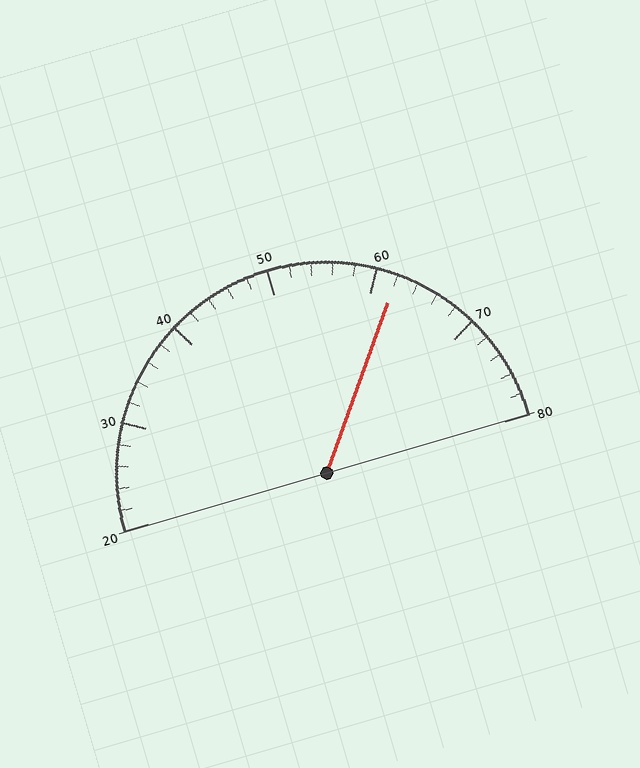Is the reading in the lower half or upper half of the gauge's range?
The reading is in the upper half of the range (20 to 80).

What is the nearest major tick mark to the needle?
The nearest major tick mark is 60.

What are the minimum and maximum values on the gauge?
The gauge ranges from 20 to 80.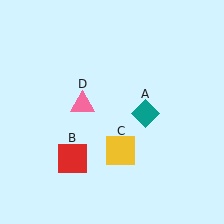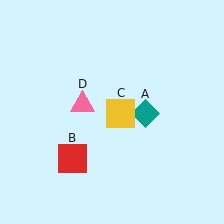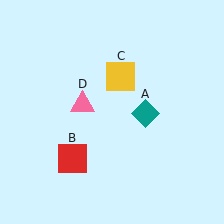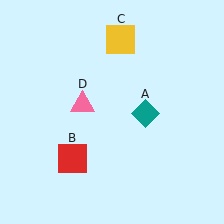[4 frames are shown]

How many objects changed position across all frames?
1 object changed position: yellow square (object C).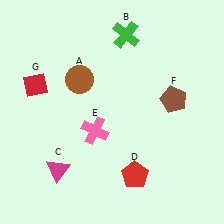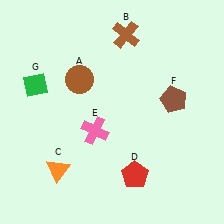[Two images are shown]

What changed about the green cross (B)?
In Image 1, B is green. In Image 2, it changed to brown.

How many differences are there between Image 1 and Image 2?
There are 3 differences between the two images.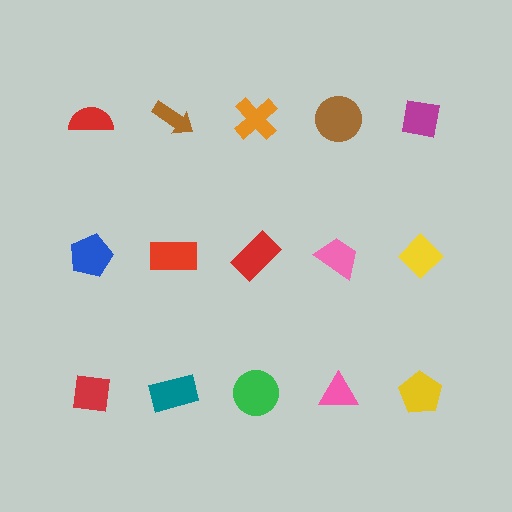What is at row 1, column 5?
A magenta square.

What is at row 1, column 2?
A brown arrow.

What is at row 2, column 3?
A red rectangle.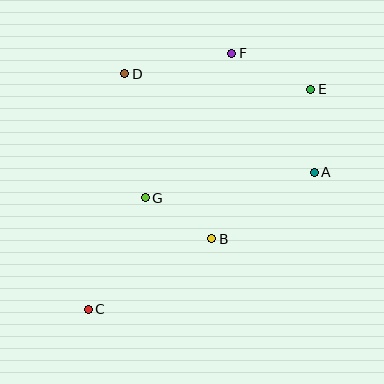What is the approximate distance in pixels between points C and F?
The distance between C and F is approximately 293 pixels.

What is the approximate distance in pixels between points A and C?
The distance between A and C is approximately 264 pixels.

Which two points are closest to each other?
Points B and G are closest to each other.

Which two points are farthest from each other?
Points C and E are farthest from each other.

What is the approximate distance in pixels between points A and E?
The distance between A and E is approximately 83 pixels.